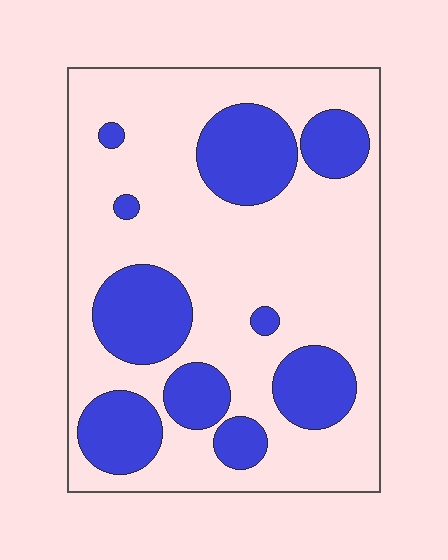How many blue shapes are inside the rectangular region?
10.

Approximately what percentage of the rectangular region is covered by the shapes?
Approximately 30%.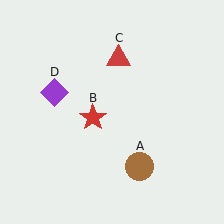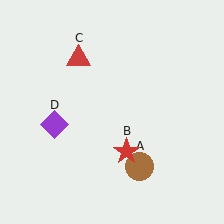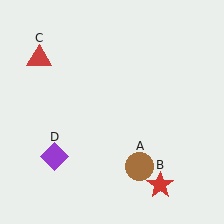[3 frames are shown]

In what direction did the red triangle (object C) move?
The red triangle (object C) moved left.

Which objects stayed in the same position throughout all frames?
Brown circle (object A) remained stationary.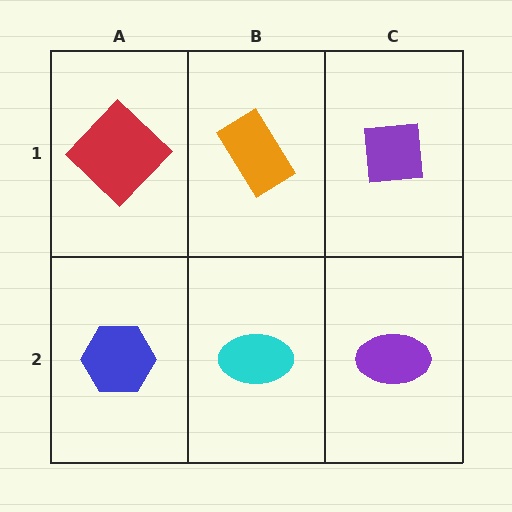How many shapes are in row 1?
3 shapes.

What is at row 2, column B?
A cyan ellipse.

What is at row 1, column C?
A purple square.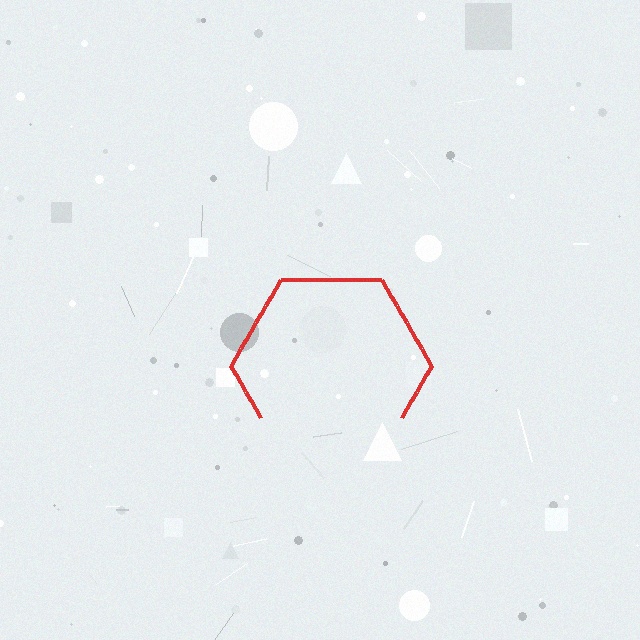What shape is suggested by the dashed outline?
The dashed outline suggests a hexagon.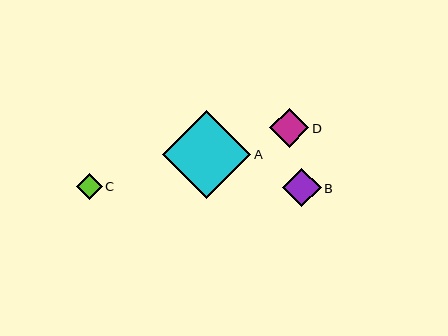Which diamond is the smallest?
Diamond C is the smallest with a size of approximately 26 pixels.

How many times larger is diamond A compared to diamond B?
Diamond A is approximately 2.3 times the size of diamond B.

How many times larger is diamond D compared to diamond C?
Diamond D is approximately 1.5 times the size of diamond C.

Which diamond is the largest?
Diamond A is the largest with a size of approximately 88 pixels.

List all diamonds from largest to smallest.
From largest to smallest: A, D, B, C.